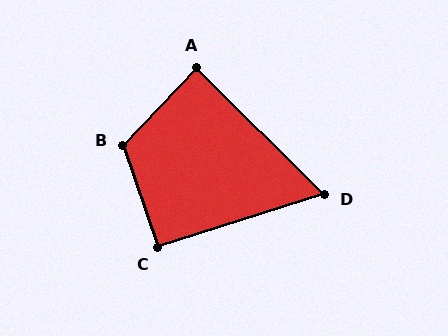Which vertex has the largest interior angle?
B, at approximately 118 degrees.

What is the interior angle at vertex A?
Approximately 89 degrees (approximately right).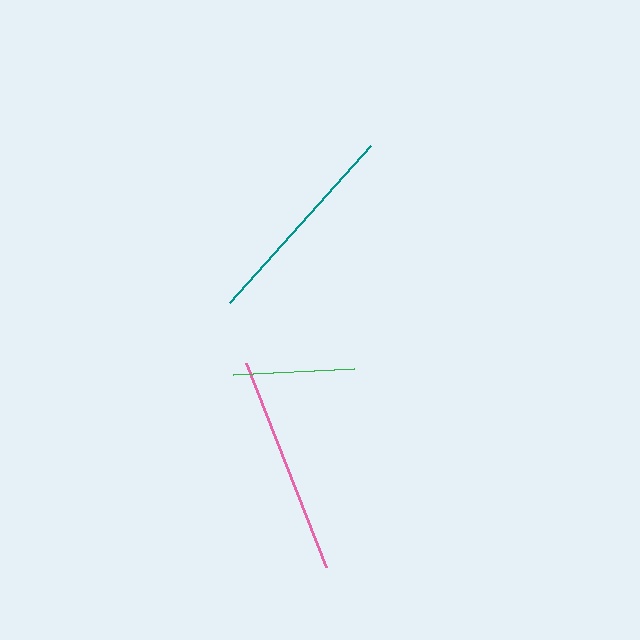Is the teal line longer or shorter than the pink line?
The pink line is longer than the teal line.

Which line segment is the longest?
The pink line is the longest at approximately 219 pixels.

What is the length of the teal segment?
The teal segment is approximately 212 pixels long.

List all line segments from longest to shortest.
From longest to shortest: pink, teal, green.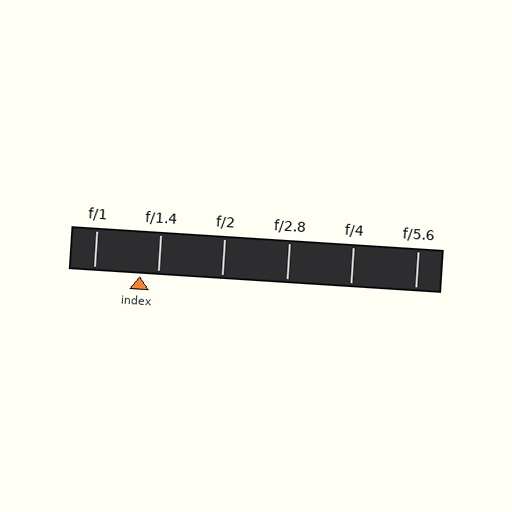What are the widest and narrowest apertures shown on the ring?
The widest aperture shown is f/1 and the narrowest is f/5.6.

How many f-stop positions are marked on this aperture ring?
There are 6 f-stop positions marked.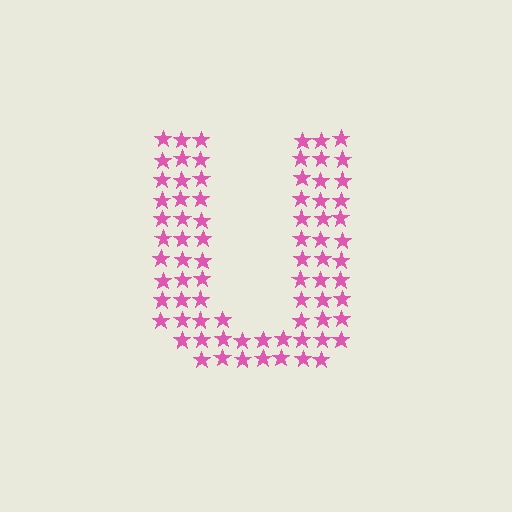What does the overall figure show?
The overall figure shows the letter U.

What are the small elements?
The small elements are stars.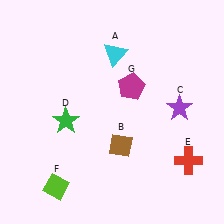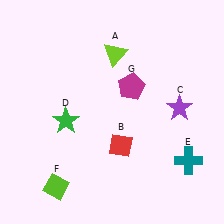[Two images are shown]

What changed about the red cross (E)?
In Image 1, E is red. In Image 2, it changed to teal.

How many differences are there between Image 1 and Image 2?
There are 3 differences between the two images.